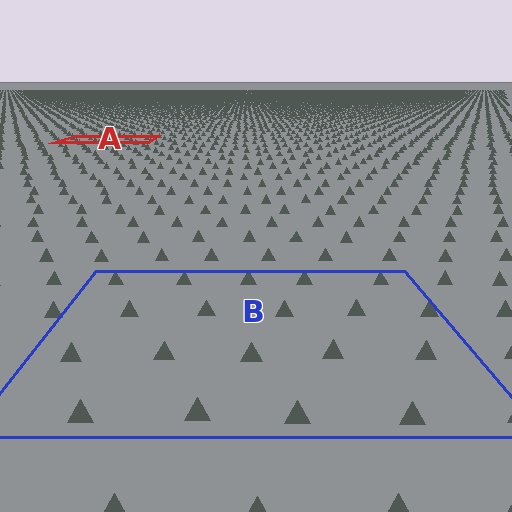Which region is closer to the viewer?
Region B is closer. The texture elements there are larger and more spread out.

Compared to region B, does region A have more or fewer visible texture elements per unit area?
Region A has more texture elements per unit area — they are packed more densely because it is farther away.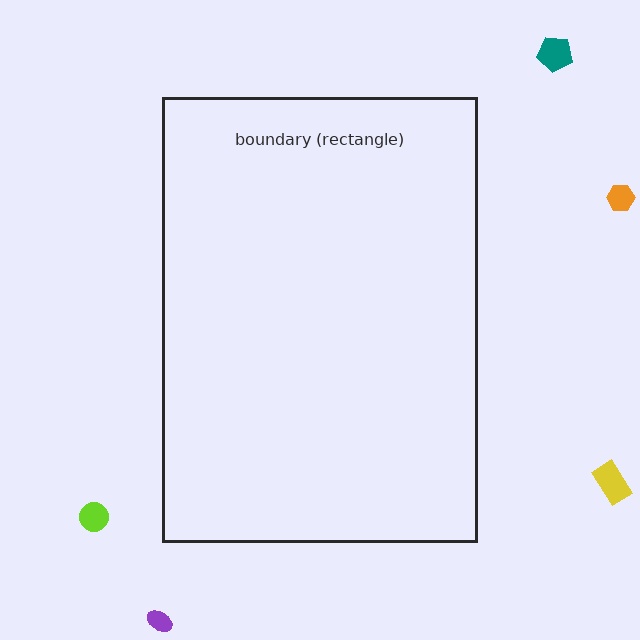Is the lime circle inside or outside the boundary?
Outside.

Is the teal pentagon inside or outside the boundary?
Outside.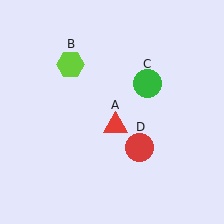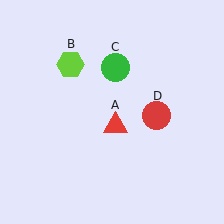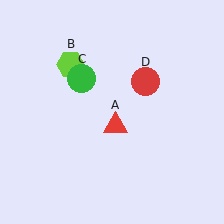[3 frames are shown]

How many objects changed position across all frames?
2 objects changed position: green circle (object C), red circle (object D).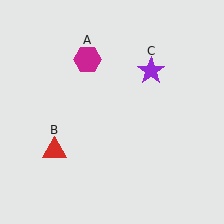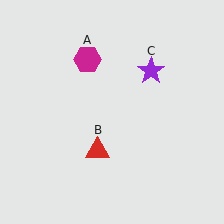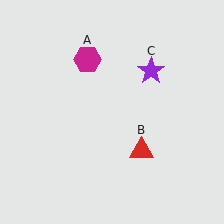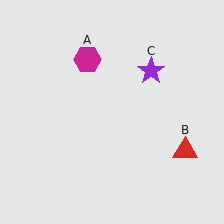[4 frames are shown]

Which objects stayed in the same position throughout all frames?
Magenta hexagon (object A) and purple star (object C) remained stationary.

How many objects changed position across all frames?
1 object changed position: red triangle (object B).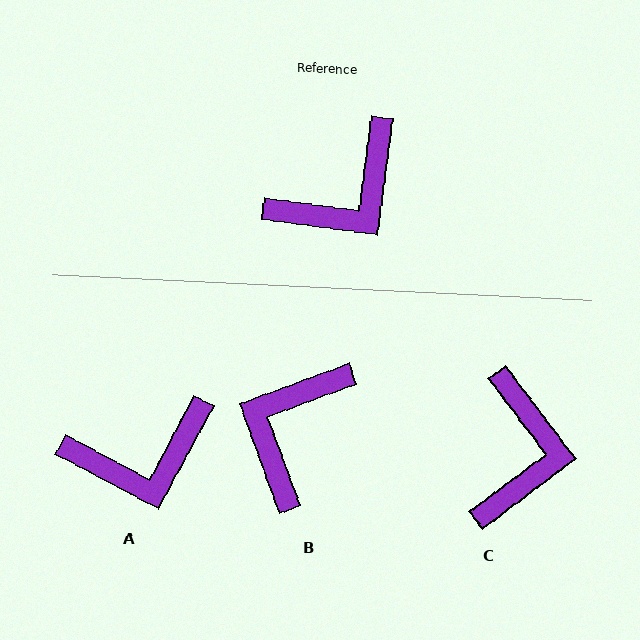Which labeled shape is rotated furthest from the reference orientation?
B, about 152 degrees away.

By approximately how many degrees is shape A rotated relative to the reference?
Approximately 20 degrees clockwise.